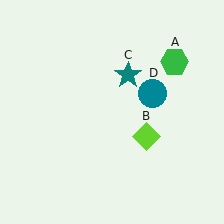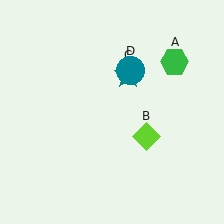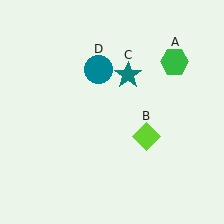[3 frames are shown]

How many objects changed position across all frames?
1 object changed position: teal circle (object D).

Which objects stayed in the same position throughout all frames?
Green hexagon (object A) and lime diamond (object B) and teal star (object C) remained stationary.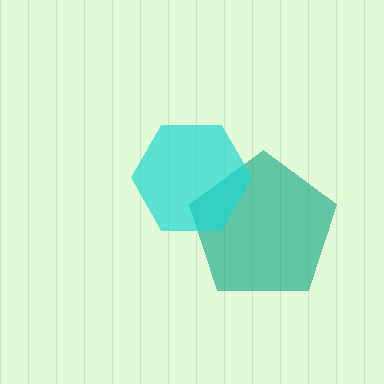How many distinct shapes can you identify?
There are 2 distinct shapes: a teal pentagon, a cyan hexagon.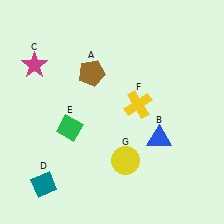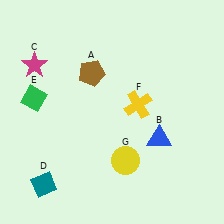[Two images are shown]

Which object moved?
The green diamond (E) moved left.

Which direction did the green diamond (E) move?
The green diamond (E) moved left.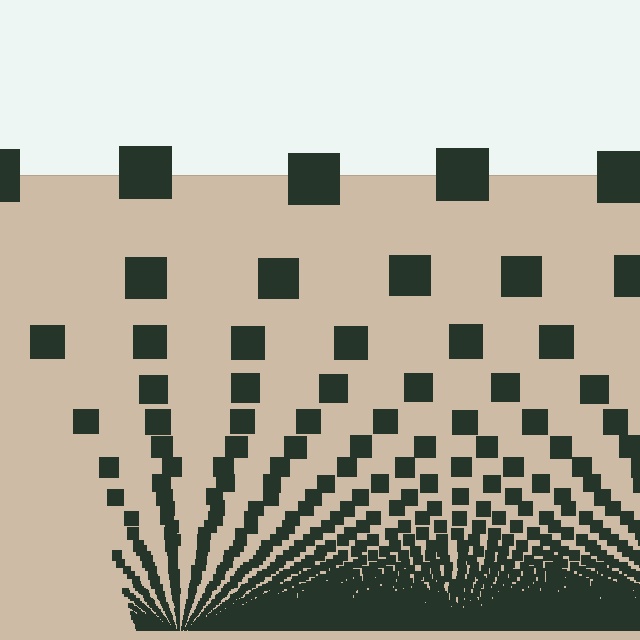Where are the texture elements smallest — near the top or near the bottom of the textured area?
Near the bottom.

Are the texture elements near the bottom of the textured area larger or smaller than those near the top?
Smaller. The gradient is inverted — elements near the bottom are smaller and denser.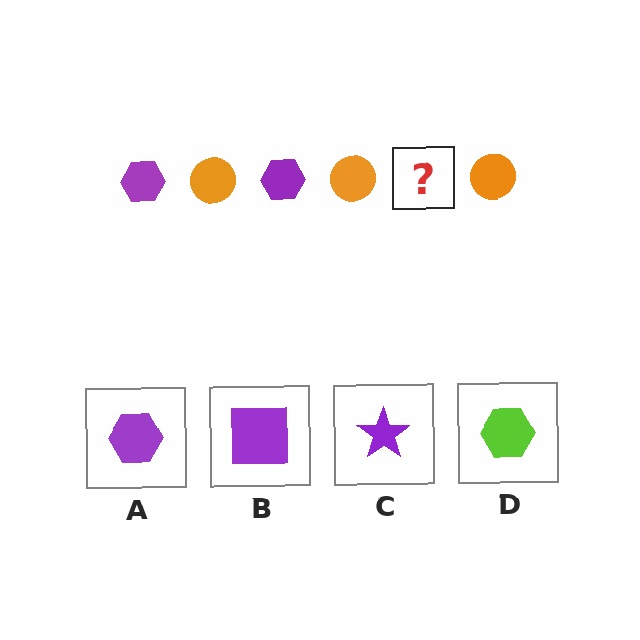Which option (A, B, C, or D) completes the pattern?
A.